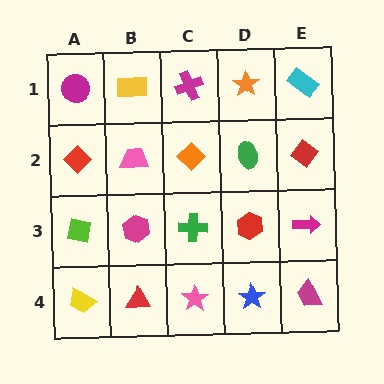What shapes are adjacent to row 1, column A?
A red diamond (row 2, column A), a yellow rectangle (row 1, column B).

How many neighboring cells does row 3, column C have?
4.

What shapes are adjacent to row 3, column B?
A pink trapezoid (row 2, column B), a red triangle (row 4, column B), a lime square (row 3, column A), a green cross (row 3, column C).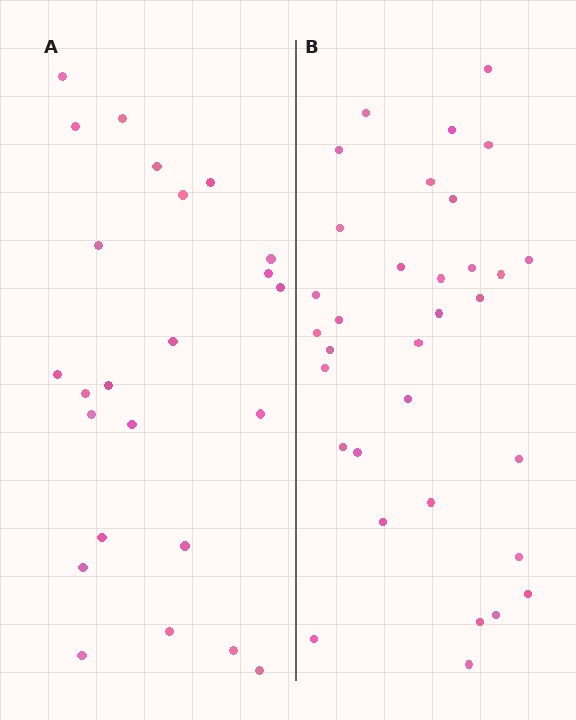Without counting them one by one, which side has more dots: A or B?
Region B (the right region) has more dots.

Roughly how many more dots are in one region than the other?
Region B has roughly 8 or so more dots than region A.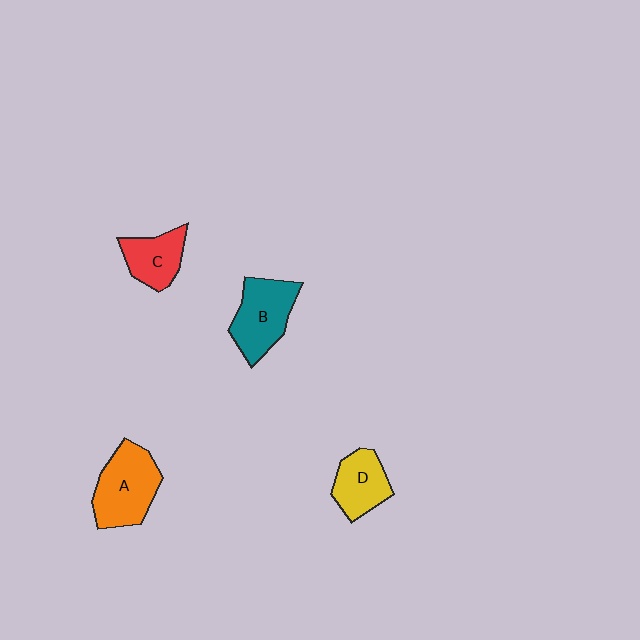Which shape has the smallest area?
Shape C (red).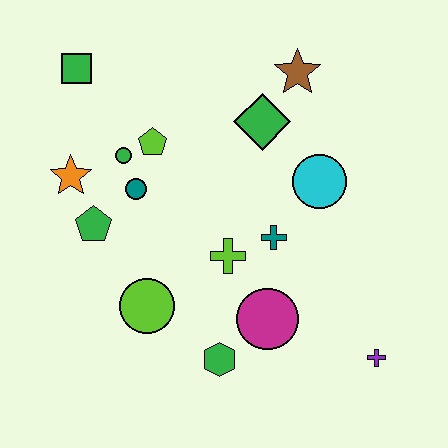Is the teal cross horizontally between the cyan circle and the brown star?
No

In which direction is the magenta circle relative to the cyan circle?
The magenta circle is below the cyan circle.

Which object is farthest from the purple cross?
The green square is farthest from the purple cross.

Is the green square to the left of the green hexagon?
Yes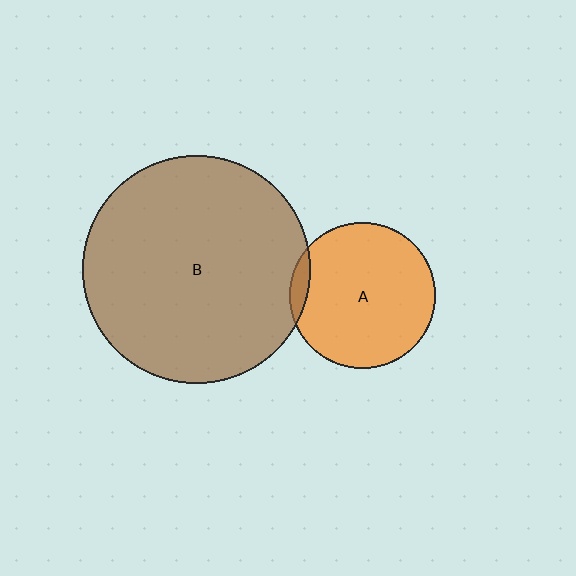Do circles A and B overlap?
Yes.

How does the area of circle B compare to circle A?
Approximately 2.4 times.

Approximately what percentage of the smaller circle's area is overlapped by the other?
Approximately 5%.